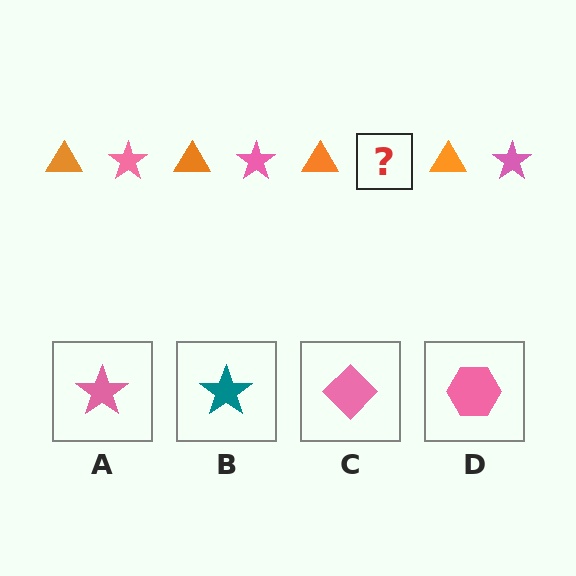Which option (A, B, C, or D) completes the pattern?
A.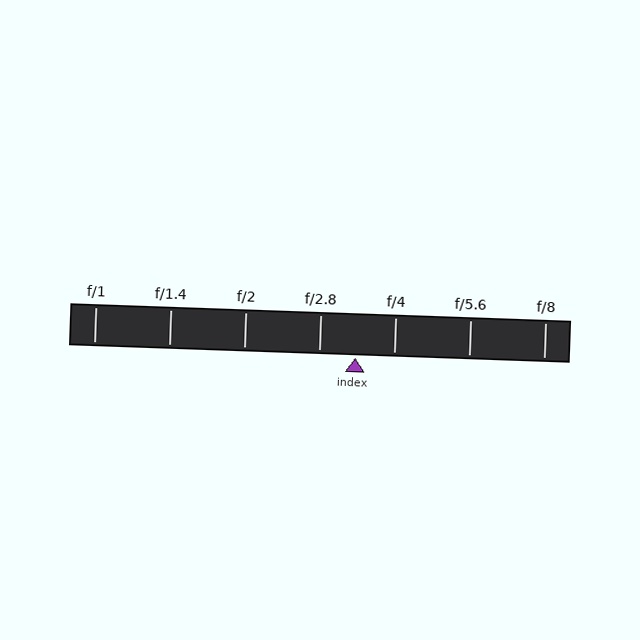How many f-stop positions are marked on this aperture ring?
There are 7 f-stop positions marked.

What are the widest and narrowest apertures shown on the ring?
The widest aperture shown is f/1 and the narrowest is f/8.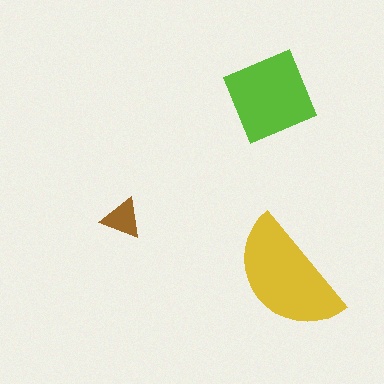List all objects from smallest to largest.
The brown triangle, the lime square, the yellow semicircle.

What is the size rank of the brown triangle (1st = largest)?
3rd.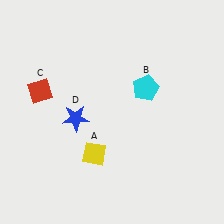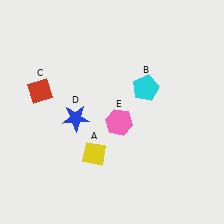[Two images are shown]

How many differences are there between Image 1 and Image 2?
There is 1 difference between the two images.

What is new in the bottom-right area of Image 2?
A pink hexagon (E) was added in the bottom-right area of Image 2.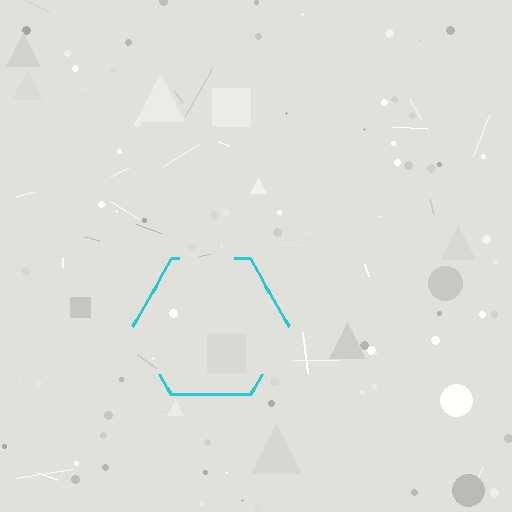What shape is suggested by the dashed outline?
The dashed outline suggests a hexagon.